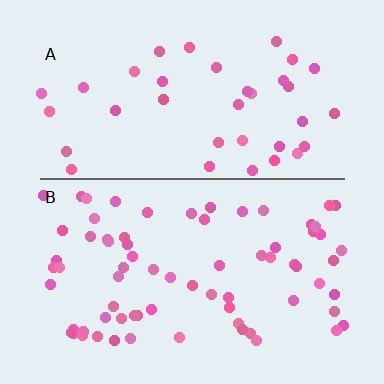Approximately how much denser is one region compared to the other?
Approximately 1.9× — region B over region A.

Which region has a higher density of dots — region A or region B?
B (the bottom).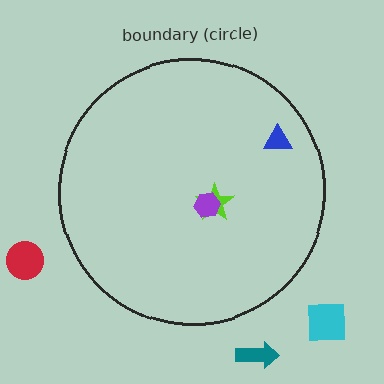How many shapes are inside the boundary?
3 inside, 3 outside.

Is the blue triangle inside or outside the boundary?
Inside.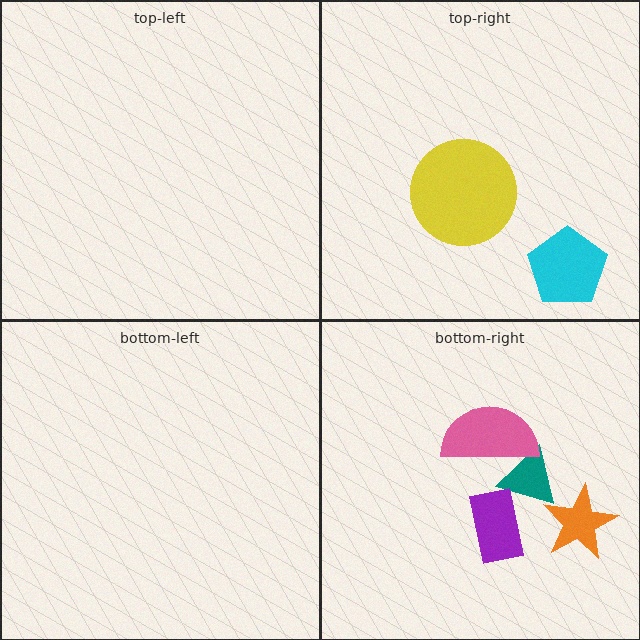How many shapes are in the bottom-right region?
4.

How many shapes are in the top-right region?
2.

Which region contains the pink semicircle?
The bottom-right region.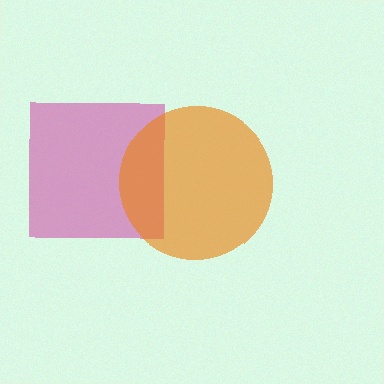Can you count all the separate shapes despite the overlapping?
Yes, there are 2 separate shapes.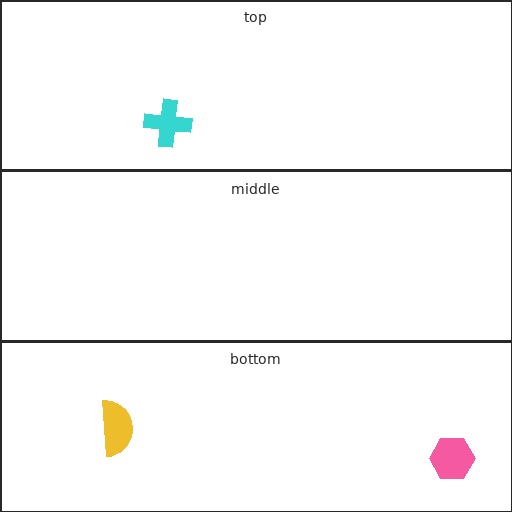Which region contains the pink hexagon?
The bottom region.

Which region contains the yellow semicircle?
The bottom region.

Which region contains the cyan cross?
The top region.